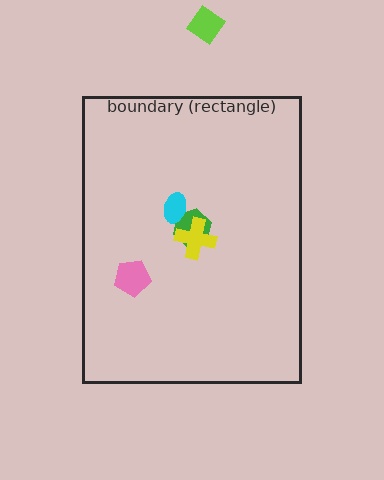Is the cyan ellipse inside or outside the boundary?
Inside.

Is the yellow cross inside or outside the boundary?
Inside.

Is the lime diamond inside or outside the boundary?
Outside.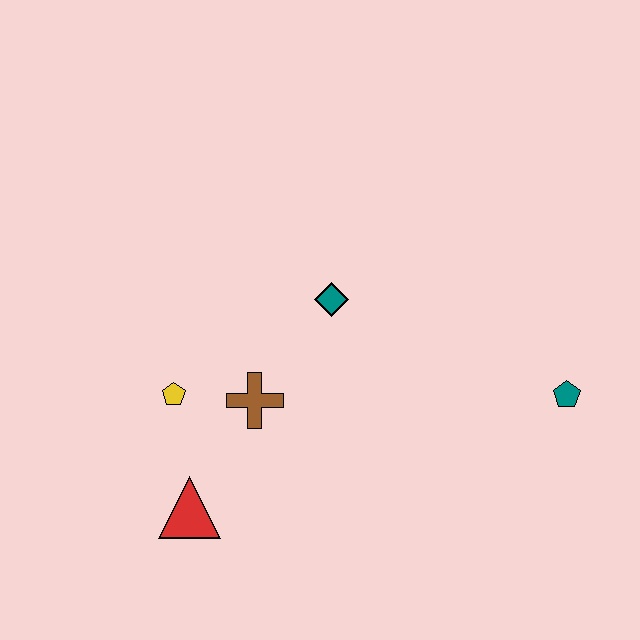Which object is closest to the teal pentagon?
The teal diamond is closest to the teal pentagon.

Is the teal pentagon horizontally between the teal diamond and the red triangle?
No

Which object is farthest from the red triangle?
The teal pentagon is farthest from the red triangle.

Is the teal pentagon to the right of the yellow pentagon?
Yes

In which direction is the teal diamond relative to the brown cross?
The teal diamond is above the brown cross.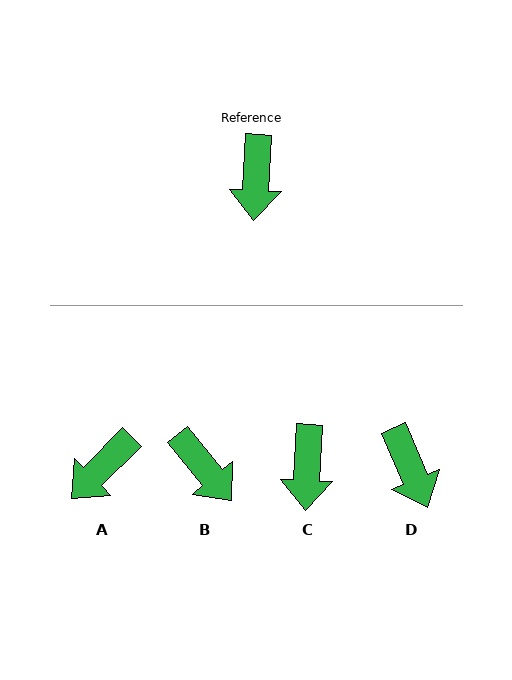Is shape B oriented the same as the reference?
No, it is off by about 43 degrees.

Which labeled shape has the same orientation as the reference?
C.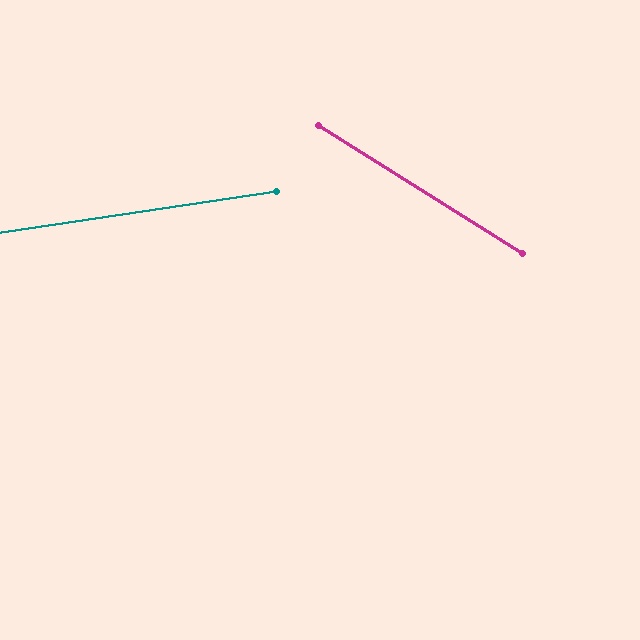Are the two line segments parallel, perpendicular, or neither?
Neither parallel nor perpendicular — they differ by about 40°.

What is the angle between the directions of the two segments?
Approximately 40 degrees.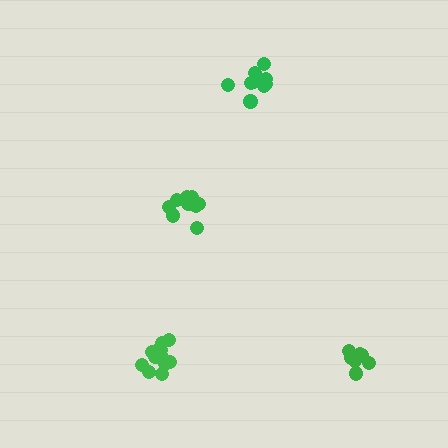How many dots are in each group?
Group 1: 11 dots, Group 2: 15 dots, Group 3: 11 dots, Group 4: 9 dots (46 total).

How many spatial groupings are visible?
There are 4 spatial groupings.